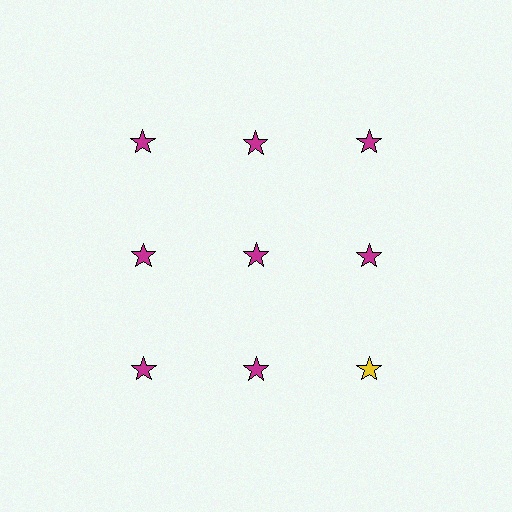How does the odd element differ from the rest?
It has a different color: yellow instead of magenta.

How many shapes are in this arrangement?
There are 9 shapes arranged in a grid pattern.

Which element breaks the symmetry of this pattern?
The yellow star in the third row, center column breaks the symmetry. All other shapes are magenta stars.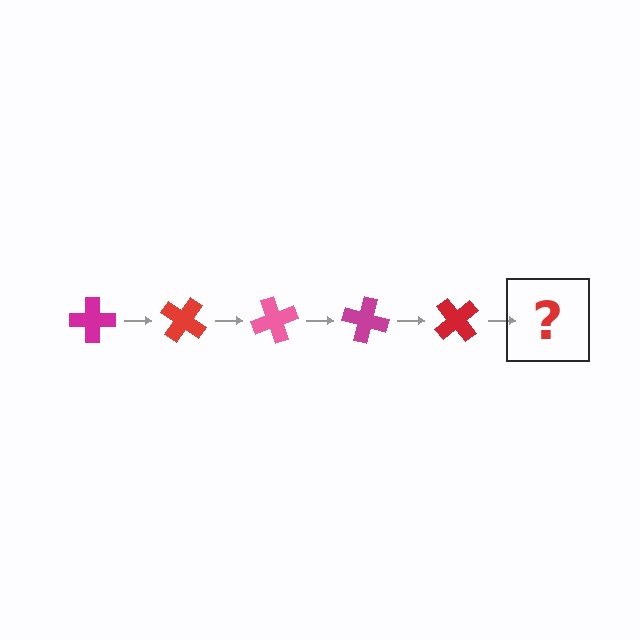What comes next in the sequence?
The next element should be a pink cross, rotated 175 degrees from the start.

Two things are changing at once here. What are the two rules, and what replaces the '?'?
The two rules are that it rotates 35 degrees each step and the color cycles through magenta, red, and pink. The '?' should be a pink cross, rotated 175 degrees from the start.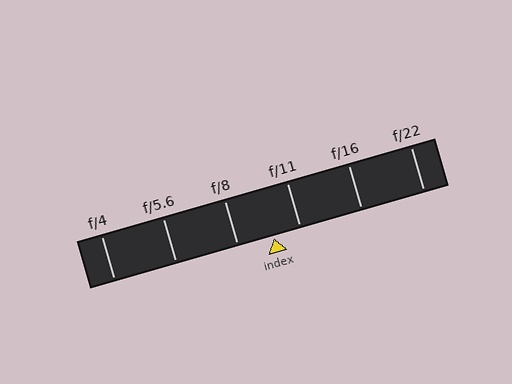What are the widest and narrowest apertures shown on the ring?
The widest aperture shown is f/4 and the narrowest is f/22.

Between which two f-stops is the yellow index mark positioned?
The index mark is between f/8 and f/11.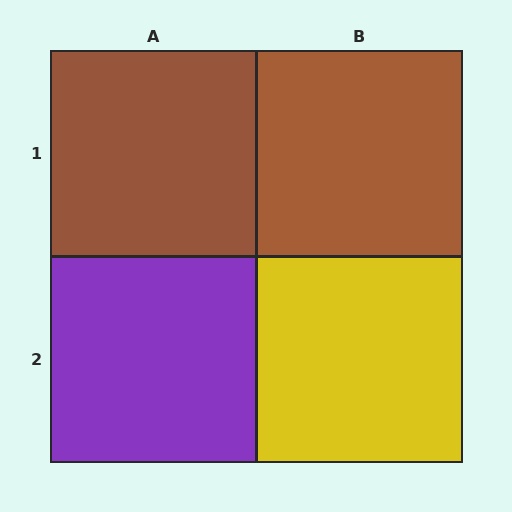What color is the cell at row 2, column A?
Purple.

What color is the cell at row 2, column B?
Yellow.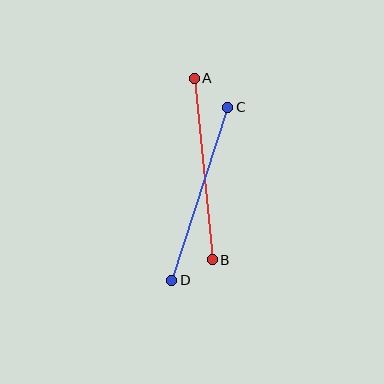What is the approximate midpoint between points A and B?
The midpoint is at approximately (203, 169) pixels.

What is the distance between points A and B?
The distance is approximately 183 pixels.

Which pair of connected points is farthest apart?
Points A and B are farthest apart.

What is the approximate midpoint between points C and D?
The midpoint is at approximately (200, 194) pixels.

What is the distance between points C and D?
The distance is approximately 182 pixels.